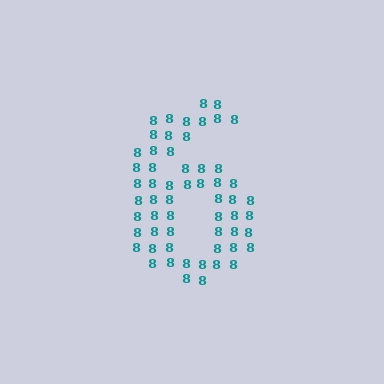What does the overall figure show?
The overall figure shows the digit 6.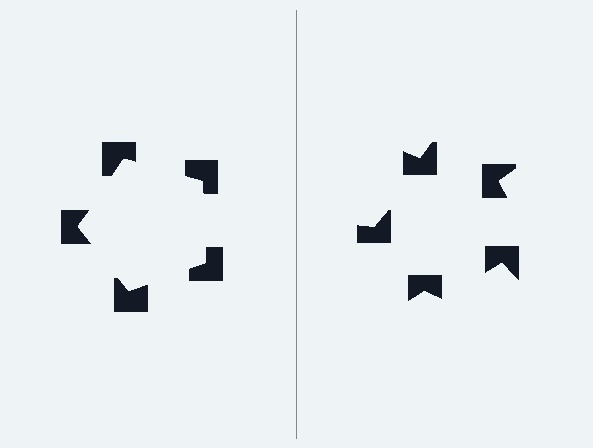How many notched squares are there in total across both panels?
10 — 5 on each side.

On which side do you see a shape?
An illusory pentagon appears on the left side. On the right side the wedge cuts are rotated, so no coherent shape forms.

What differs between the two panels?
The notched squares are positioned identically on both sides; only the wedge orientations differ. On the left they align to a pentagon; on the right they are misaligned.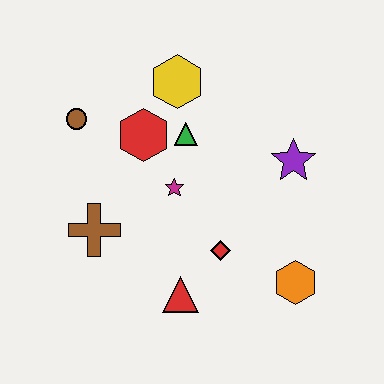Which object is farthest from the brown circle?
The orange hexagon is farthest from the brown circle.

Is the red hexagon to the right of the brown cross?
Yes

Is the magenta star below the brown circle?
Yes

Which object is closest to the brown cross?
The magenta star is closest to the brown cross.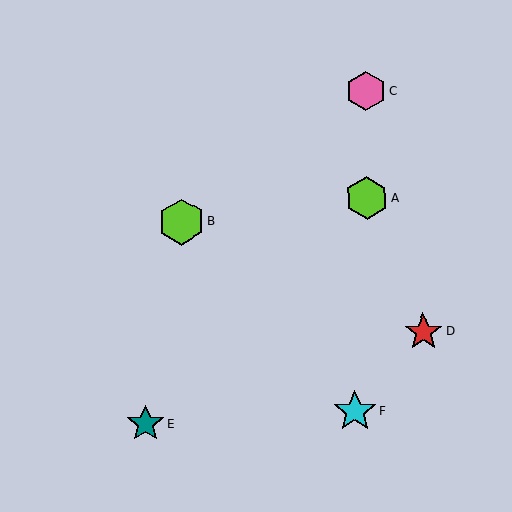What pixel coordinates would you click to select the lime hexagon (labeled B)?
Click at (181, 222) to select the lime hexagon B.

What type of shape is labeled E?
Shape E is a teal star.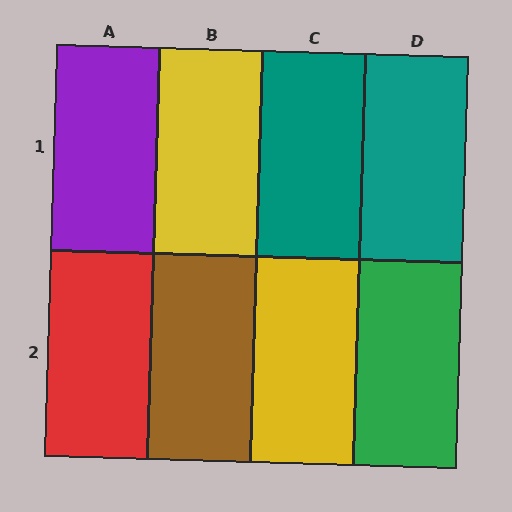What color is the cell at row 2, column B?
Brown.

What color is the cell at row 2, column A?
Red.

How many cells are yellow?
2 cells are yellow.